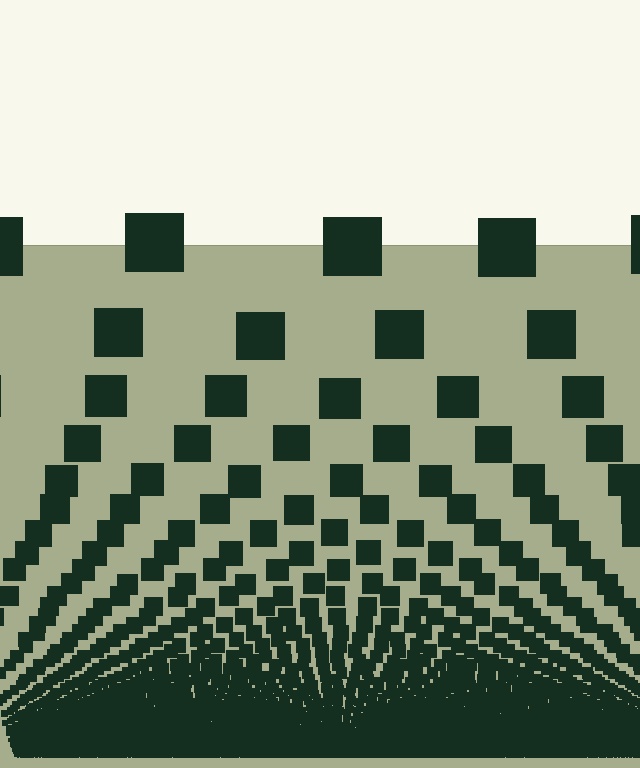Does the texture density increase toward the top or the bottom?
Density increases toward the bottom.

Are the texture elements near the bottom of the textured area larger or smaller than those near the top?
Smaller. The gradient is inverted — elements near the bottom are smaller and denser.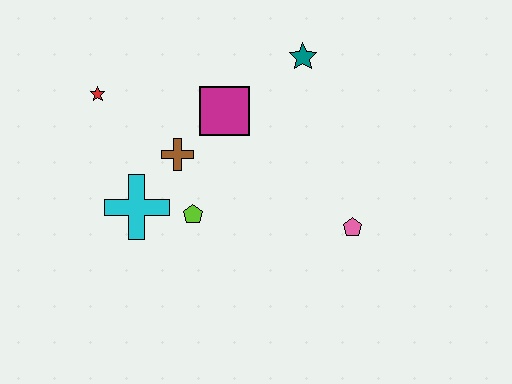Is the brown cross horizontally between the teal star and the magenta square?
No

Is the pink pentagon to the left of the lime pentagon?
No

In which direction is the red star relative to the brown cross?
The red star is to the left of the brown cross.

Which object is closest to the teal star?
The magenta square is closest to the teal star.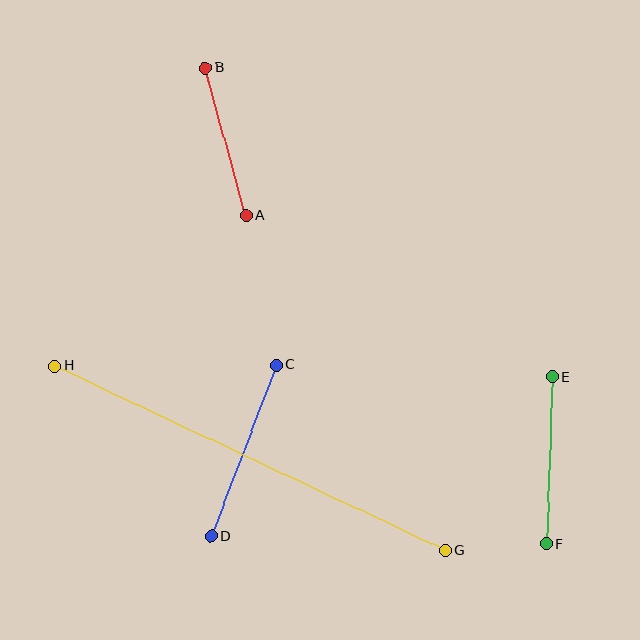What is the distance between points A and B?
The distance is approximately 153 pixels.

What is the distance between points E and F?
The distance is approximately 167 pixels.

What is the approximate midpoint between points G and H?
The midpoint is at approximately (250, 458) pixels.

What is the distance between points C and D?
The distance is approximately 183 pixels.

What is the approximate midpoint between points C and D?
The midpoint is at approximately (243, 450) pixels.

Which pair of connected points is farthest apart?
Points G and H are farthest apart.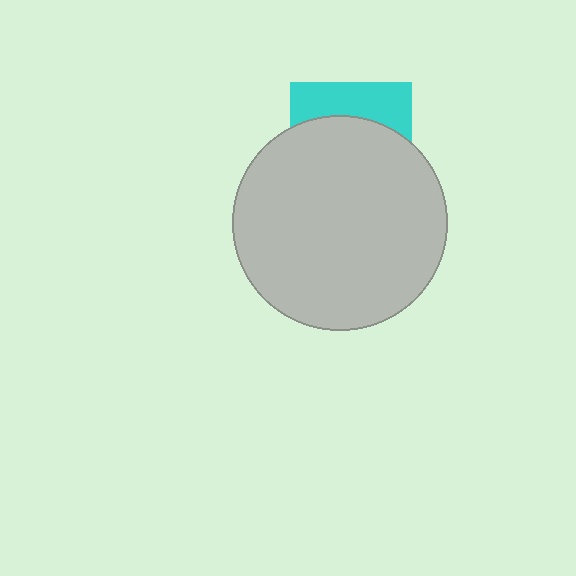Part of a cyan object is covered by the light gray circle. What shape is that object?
It is a square.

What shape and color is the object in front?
The object in front is a light gray circle.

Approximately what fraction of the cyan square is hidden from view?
Roughly 67% of the cyan square is hidden behind the light gray circle.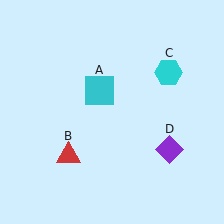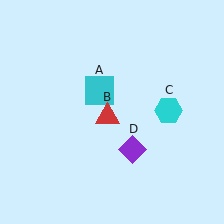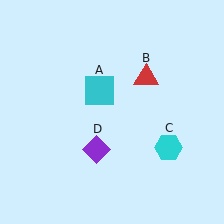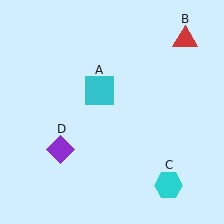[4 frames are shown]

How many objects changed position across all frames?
3 objects changed position: red triangle (object B), cyan hexagon (object C), purple diamond (object D).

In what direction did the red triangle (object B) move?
The red triangle (object B) moved up and to the right.